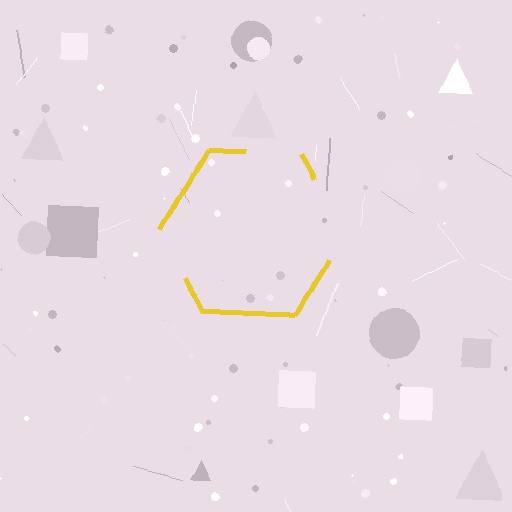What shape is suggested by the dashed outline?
The dashed outline suggests a hexagon.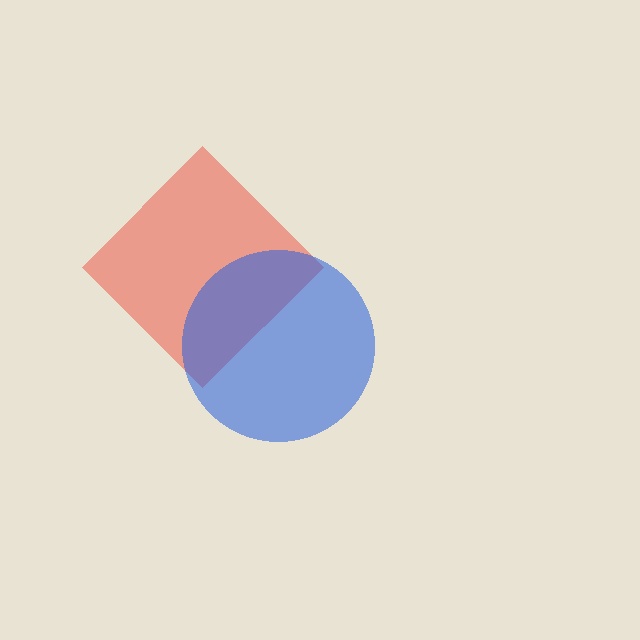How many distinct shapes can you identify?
There are 2 distinct shapes: a red diamond, a blue circle.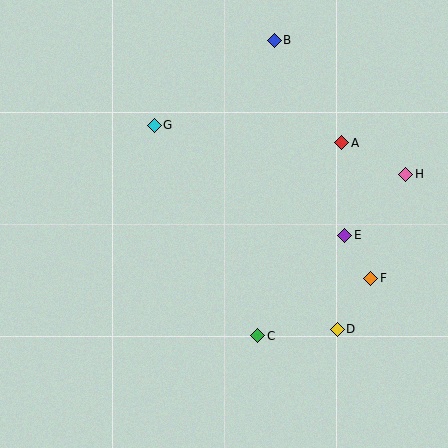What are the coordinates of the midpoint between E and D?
The midpoint between E and D is at (341, 282).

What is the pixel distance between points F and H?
The distance between F and H is 110 pixels.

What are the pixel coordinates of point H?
Point H is at (406, 174).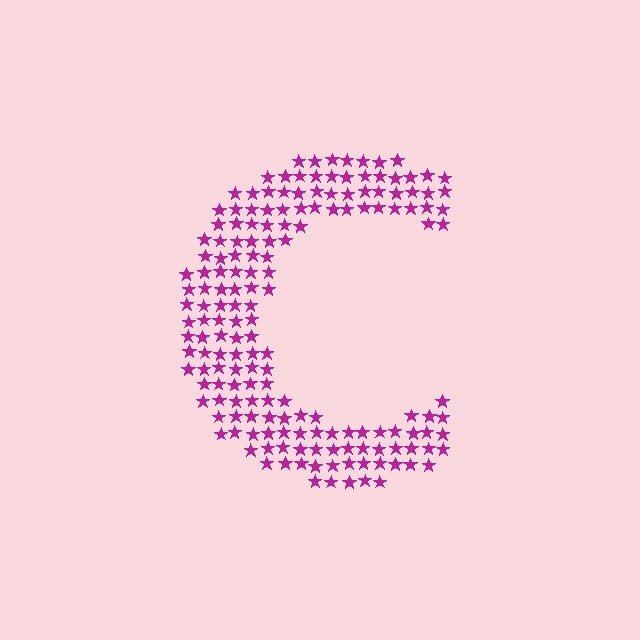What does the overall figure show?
The overall figure shows the letter C.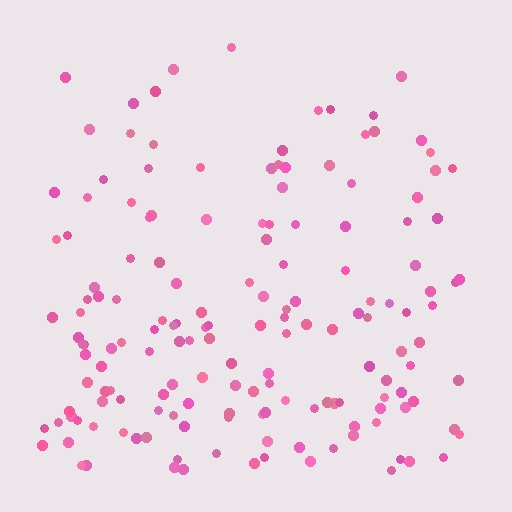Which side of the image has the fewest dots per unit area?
The top.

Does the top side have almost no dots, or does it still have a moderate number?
Still a moderate number, just noticeably fewer than the bottom.